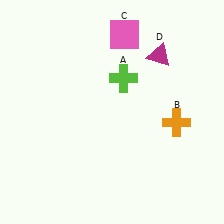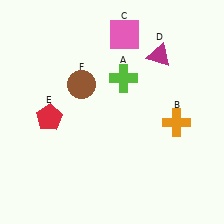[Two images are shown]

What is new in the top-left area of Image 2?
A brown circle (F) was added in the top-left area of Image 2.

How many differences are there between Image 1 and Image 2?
There are 2 differences between the two images.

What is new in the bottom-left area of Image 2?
A red pentagon (E) was added in the bottom-left area of Image 2.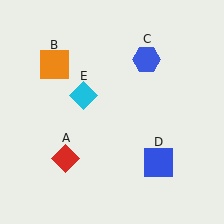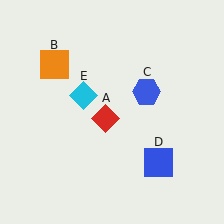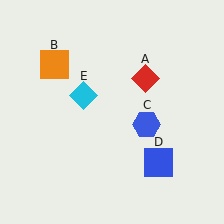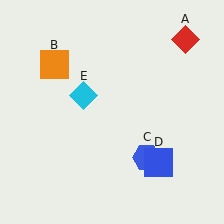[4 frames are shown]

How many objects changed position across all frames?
2 objects changed position: red diamond (object A), blue hexagon (object C).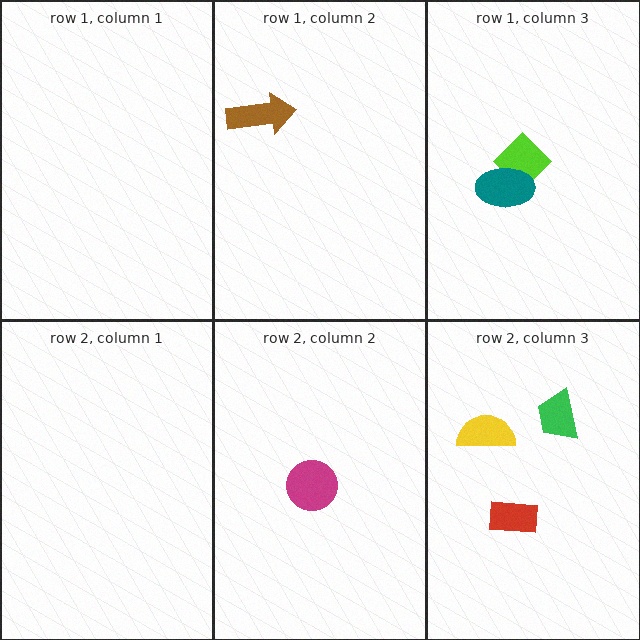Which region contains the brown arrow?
The row 1, column 2 region.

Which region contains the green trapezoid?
The row 2, column 3 region.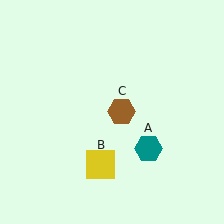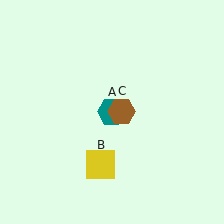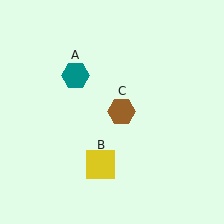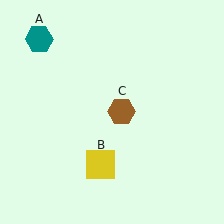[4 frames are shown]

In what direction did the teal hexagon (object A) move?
The teal hexagon (object A) moved up and to the left.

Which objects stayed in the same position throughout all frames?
Yellow square (object B) and brown hexagon (object C) remained stationary.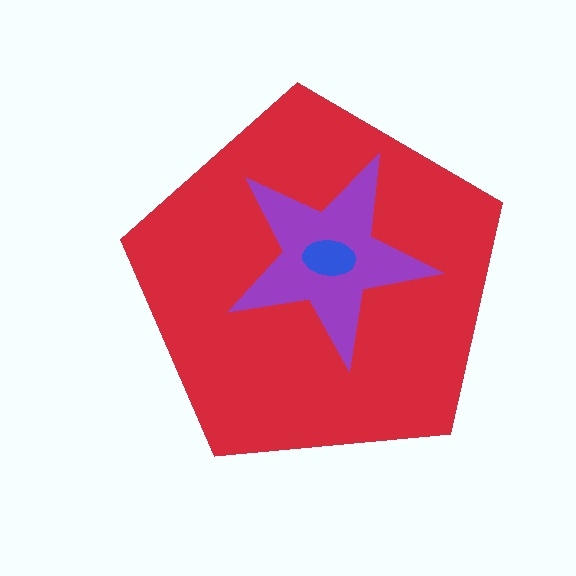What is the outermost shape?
The red pentagon.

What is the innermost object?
The blue ellipse.